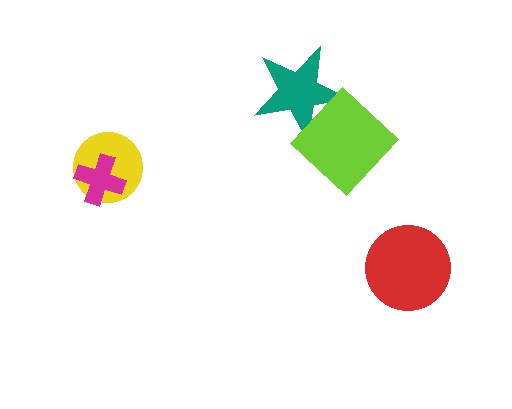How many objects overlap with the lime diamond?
1 object overlaps with the lime diamond.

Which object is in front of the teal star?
The lime diamond is in front of the teal star.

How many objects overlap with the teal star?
1 object overlaps with the teal star.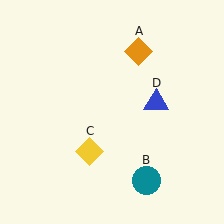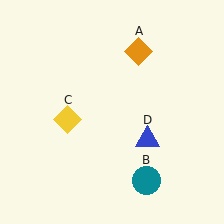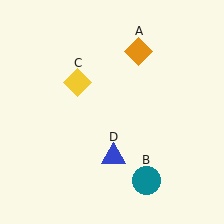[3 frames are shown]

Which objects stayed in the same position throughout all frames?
Orange diamond (object A) and teal circle (object B) remained stationary.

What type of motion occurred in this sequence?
The yellow diamond (object C), blue triangle (object D) rotated clockwise around the center of the scene.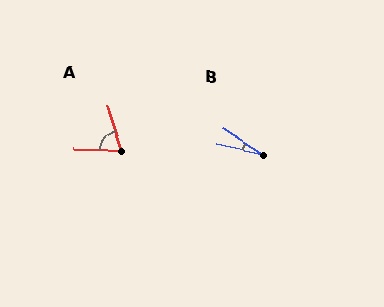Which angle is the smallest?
B, at approximately 20 degrees.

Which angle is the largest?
A, at approximately 72 degrees.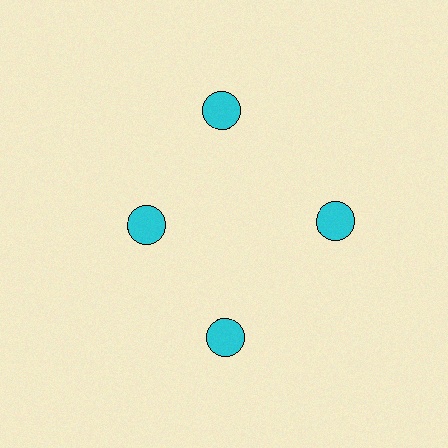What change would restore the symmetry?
The symmetry would be restored by moving it outward, back onto the ring so that all 4 circles sit at equal angles and equal distance from the center.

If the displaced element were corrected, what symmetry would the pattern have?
It would have 4-fold rotational symmetry — the pattern would map onto itself every 90 degrees.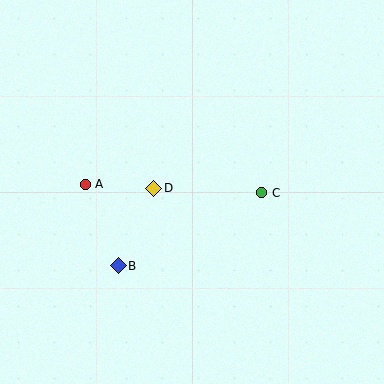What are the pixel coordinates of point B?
Point B is at (118, 266).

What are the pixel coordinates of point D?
Point D is at (154, 188).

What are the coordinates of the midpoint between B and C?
The midpoint between B and C is at (190, 229).